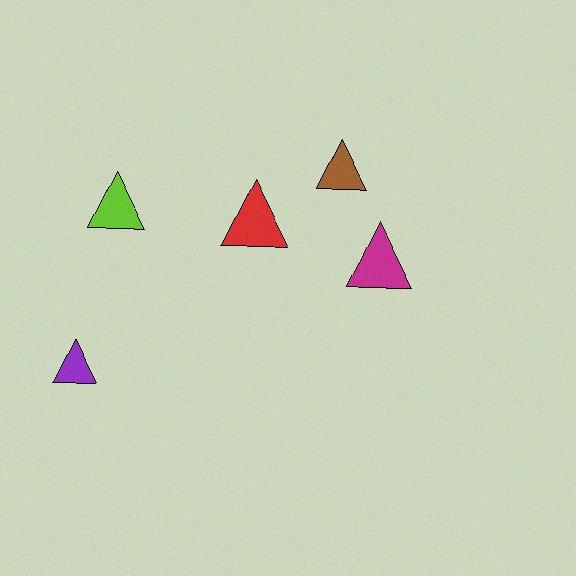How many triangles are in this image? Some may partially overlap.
There are 5 triangles.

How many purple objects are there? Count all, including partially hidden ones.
There is 1 purple object.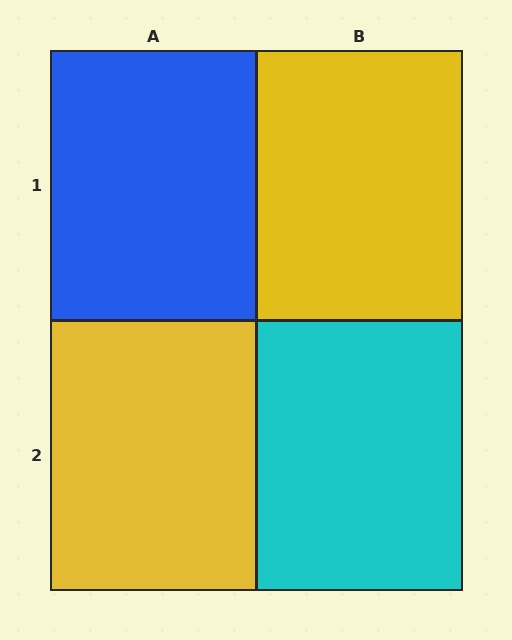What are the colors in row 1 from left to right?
Blue, yellow.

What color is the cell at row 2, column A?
Yellow.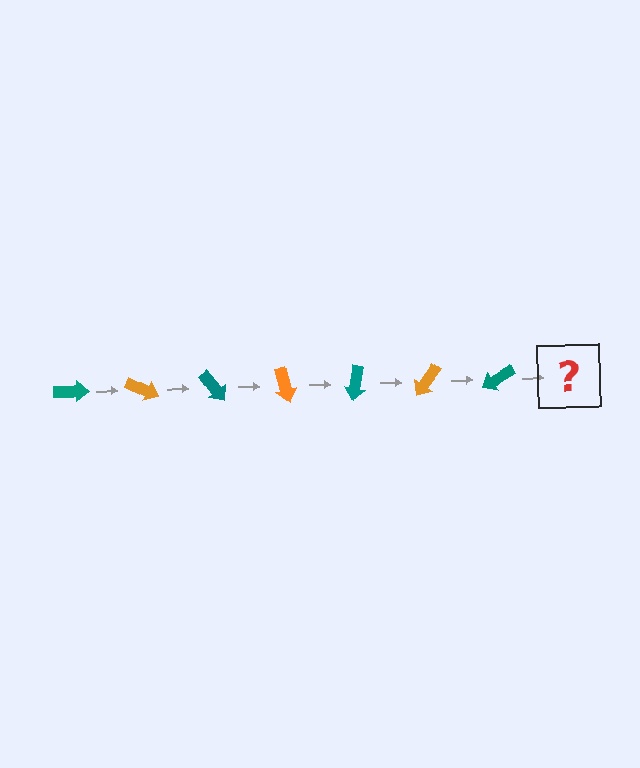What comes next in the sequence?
The next element should be an orange arrow, rotated 175 degrees from the start.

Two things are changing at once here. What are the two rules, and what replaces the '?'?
The two rules are that it rotates 25 degrees each step and the color cycles through teal and orange. The '?' should be an orange arrow, rotated 175 degrees from the start.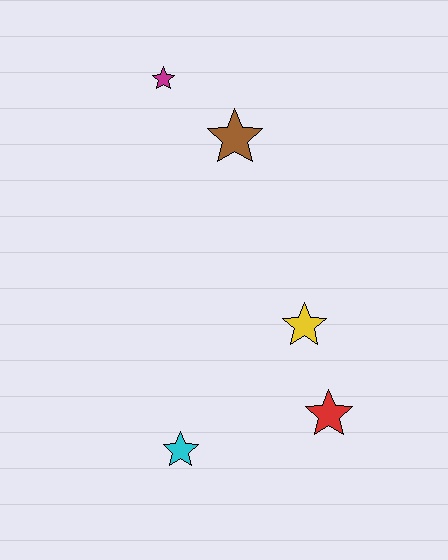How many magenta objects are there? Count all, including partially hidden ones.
There is 1 magenta object.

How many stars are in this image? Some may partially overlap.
There are 5 stars.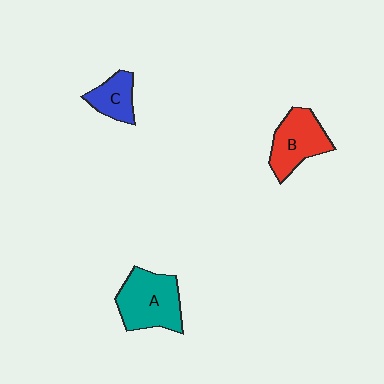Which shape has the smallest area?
Shape C (blue).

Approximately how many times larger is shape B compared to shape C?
Approximately 1.6 times.